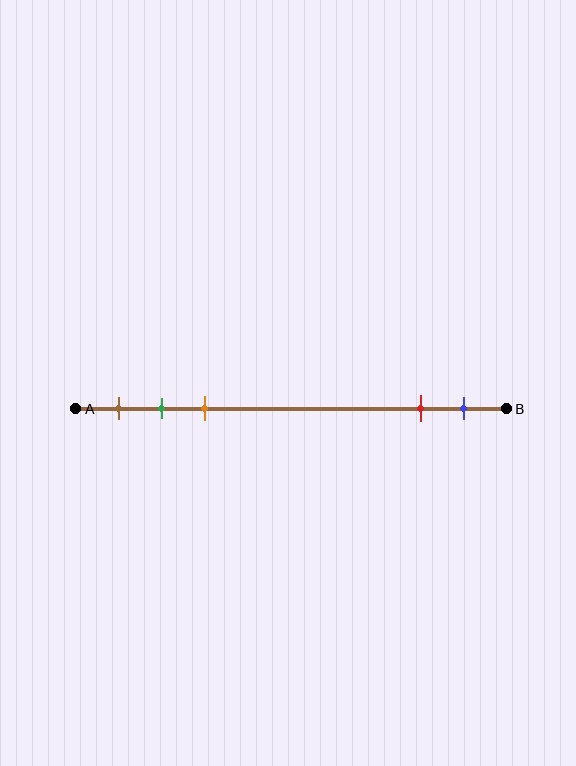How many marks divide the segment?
There are 5 marks dividing the segment.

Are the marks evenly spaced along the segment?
No, the marks are not evenly spaced.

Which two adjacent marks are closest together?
The green and orange marks are the closest adjacent pair.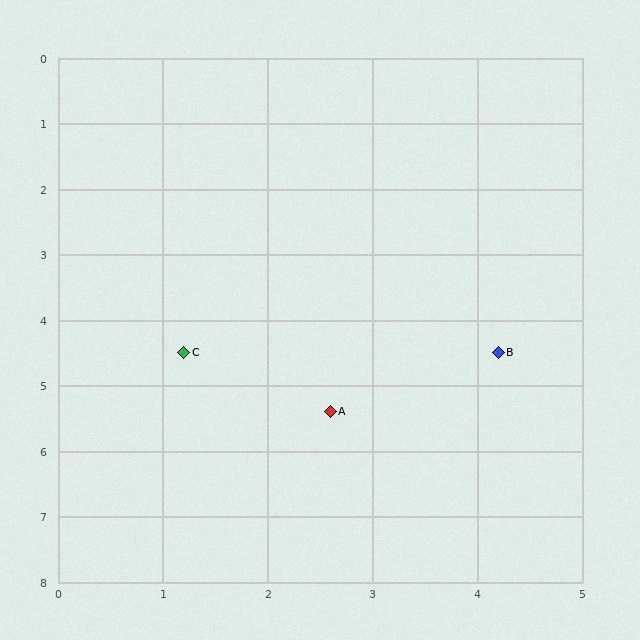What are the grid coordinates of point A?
Point A is at approximately (2.6, 5.4).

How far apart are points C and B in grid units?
Points C and B are about 3.0 grid units apart.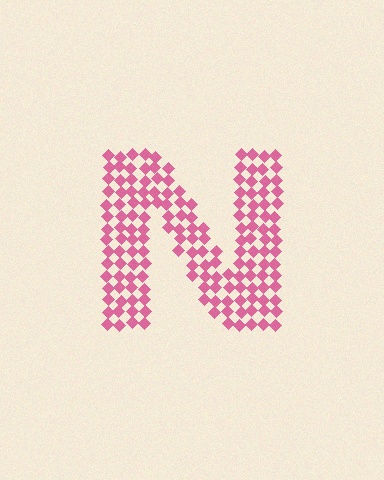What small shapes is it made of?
It is made of small diamonds.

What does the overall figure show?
The overall figure shows the letter N.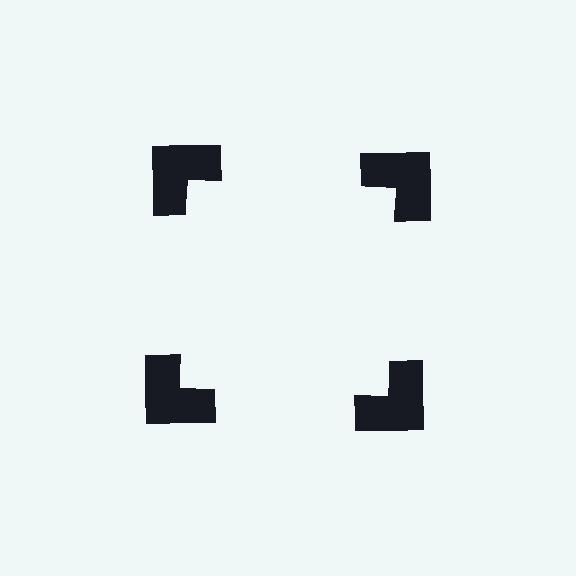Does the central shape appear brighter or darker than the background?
It typically appears slightly brighter than the background, even though no actual brightness change is drawn.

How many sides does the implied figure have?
4 sides.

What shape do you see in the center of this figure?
An illusory square — its edges are inferred from the aligned wedge cuts in the notched squares, not physically drawn.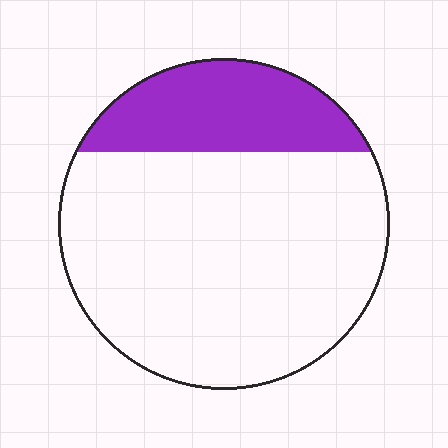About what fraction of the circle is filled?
About one quarter (1/4).